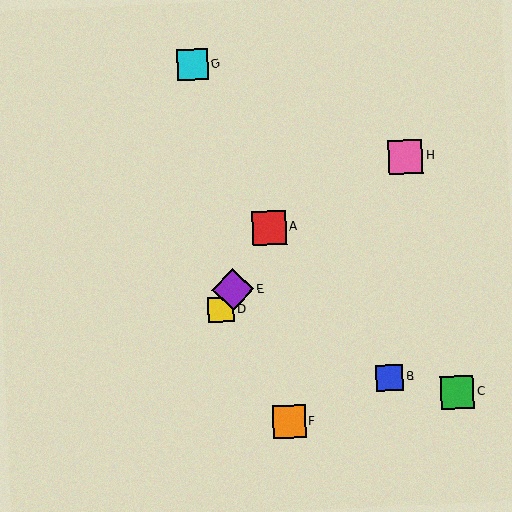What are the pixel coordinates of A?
Object A is at (269, 228).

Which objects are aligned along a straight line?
Objects A, D, E are aligned along a straight line.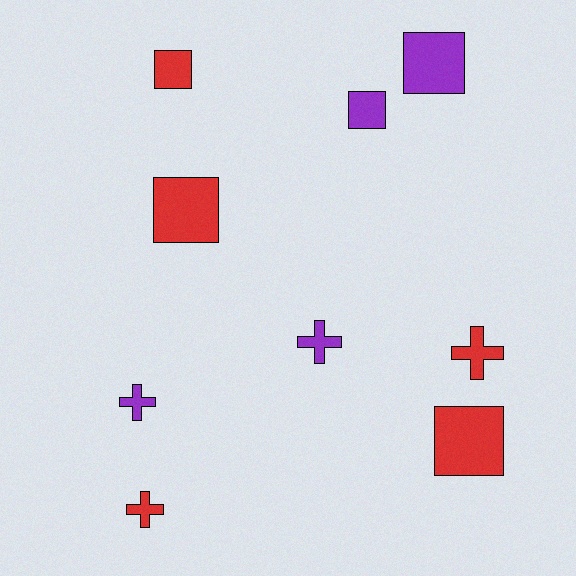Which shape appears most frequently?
Square, with 5 objects.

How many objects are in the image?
There are 9 objects.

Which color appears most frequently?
Red, with 5 objects.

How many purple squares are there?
There are 2 purple squares.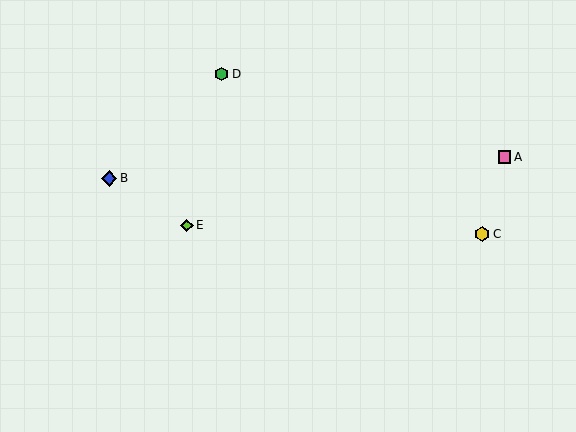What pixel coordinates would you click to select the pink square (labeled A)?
Click at (505, 157) to select the pink square A.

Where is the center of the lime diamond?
The center of the lime diamond is at (187, 225).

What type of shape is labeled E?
Shape E is a lime diamond.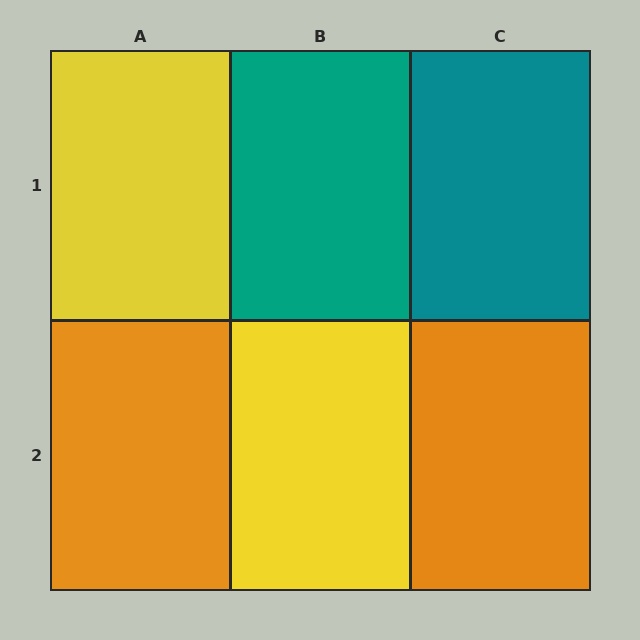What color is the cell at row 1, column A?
Yellow.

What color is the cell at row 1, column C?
Teal.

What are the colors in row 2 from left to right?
Orange, yellow, orange.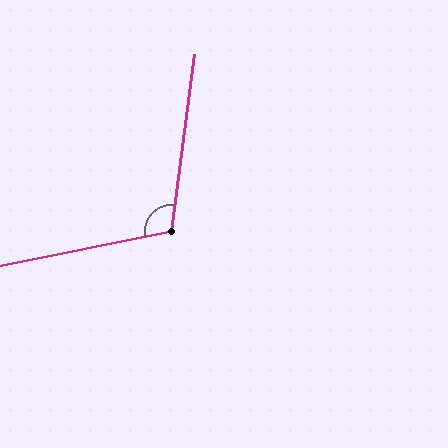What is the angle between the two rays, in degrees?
Approximately 109 degrees.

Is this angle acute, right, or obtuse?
It is obtuse.